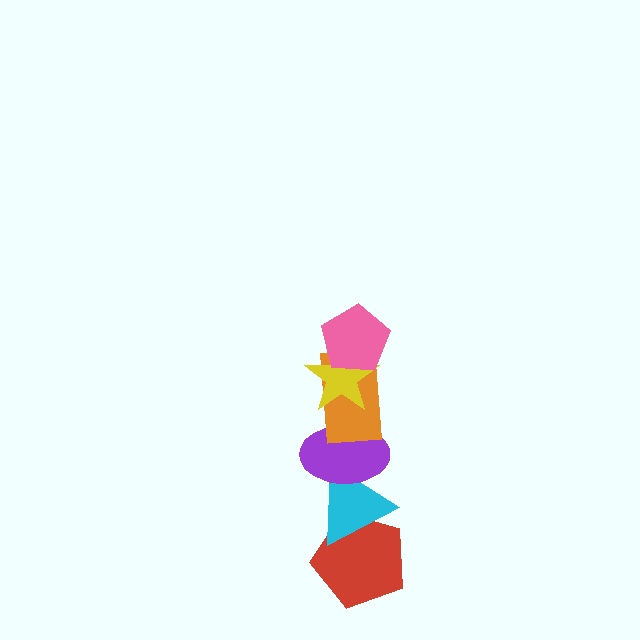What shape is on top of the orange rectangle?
The yellow star is on top of the orange rectangle.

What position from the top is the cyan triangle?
The cyan triangle is 5th from the top.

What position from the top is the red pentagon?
The red pentagon is 6th from the top.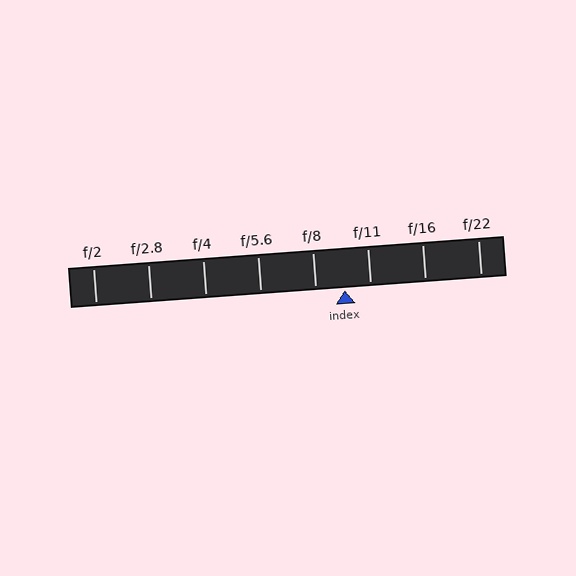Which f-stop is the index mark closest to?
The index mark is closest to f/11.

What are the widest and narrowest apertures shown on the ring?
The widest aperture shown is f/2 and the narrowest is f/22.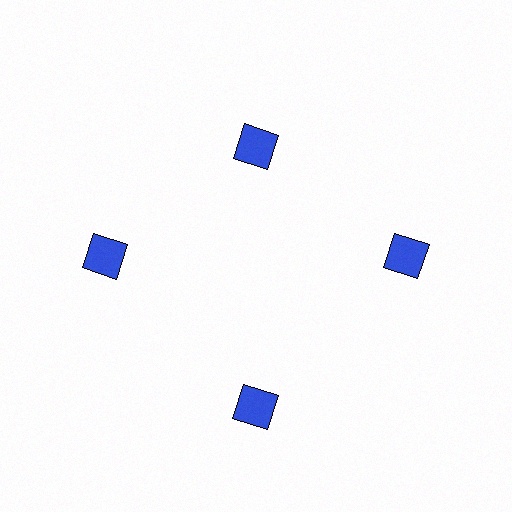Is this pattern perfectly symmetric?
No. The 4 blue squares are arranged in a ring, but one element near the 12 o'clock position is pulled inward toward the center, breaking the 4-fold rotational symmetry.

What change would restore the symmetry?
The symmetry would be restored by moving it outward, back onto the ring so that all 4 squares sit at equal angles and equal distance from the center.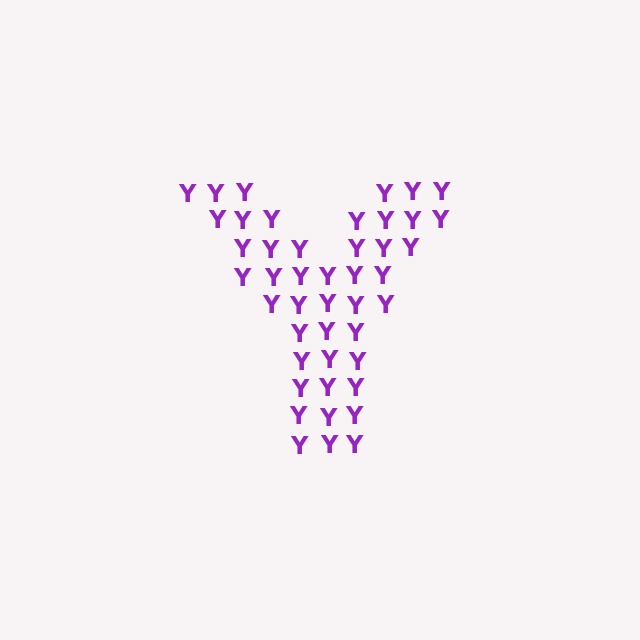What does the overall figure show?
The overall figure shows the letter Y.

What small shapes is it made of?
It is made of small letter Y's.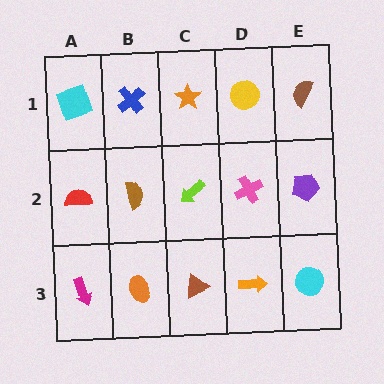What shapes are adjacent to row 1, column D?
A pink cross (row 2, column D), an orange star (row 1, column C), a brown semicircle (row 1, column E).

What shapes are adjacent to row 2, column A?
A cyan square (row 1, column A), a magenta arrow (row 3, column A), a brown semicircle (row 2, column B).